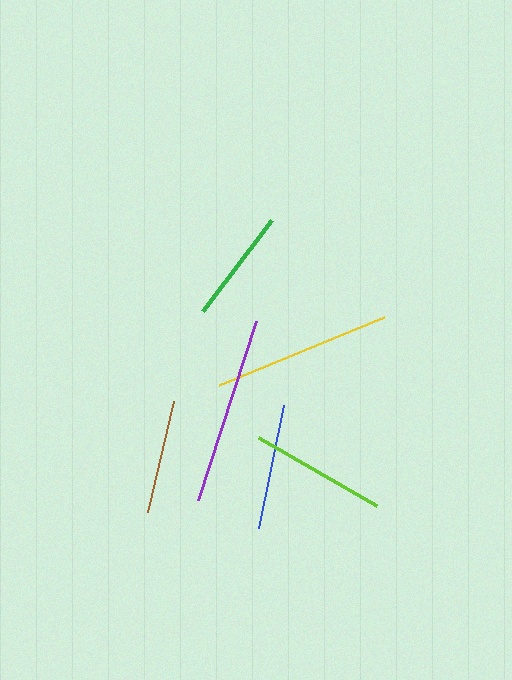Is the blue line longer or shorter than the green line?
The blue line is longer than the green line.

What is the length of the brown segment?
The brown segment is approximately 114 pixels long.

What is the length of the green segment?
The green segment is approximately 114 pixels long.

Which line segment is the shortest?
The green line is the shortest at approximately 114 pixels.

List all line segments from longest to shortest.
From longest to shortest: purple, yellow, lime, blue, brown, green.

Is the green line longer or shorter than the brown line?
The brown line is longer than the green line.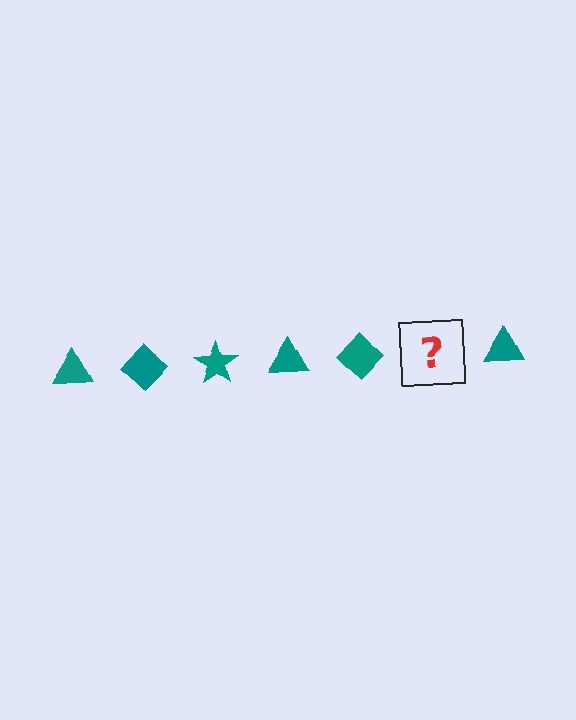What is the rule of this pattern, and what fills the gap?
The rule is that the pattern cycles through triangle, diamond, star shapes in teal. The gap should be filled with a teal star.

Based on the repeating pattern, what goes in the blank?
The blank should be a teal star.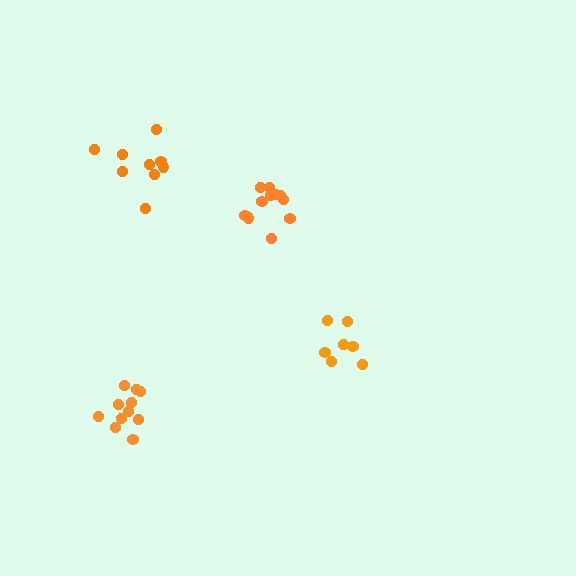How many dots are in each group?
Group 1: 7 dots, Group 2: 9 dots, Group 3: 11 dots, Group 4: 11 dots (38 total).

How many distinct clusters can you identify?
There are 4 distinct clusters.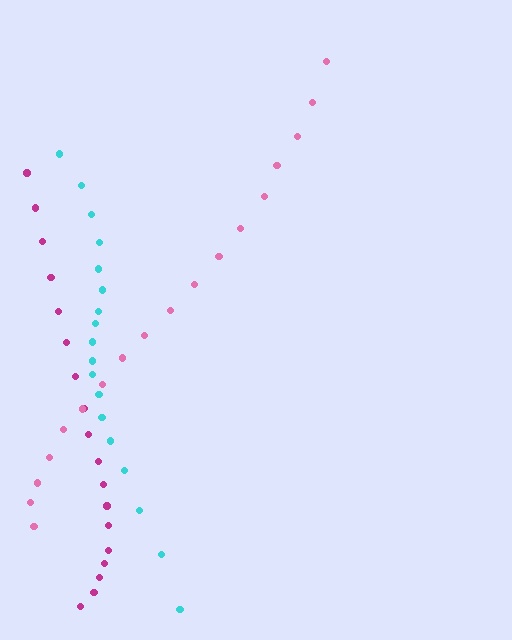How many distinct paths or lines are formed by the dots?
There are 3 distinct paths.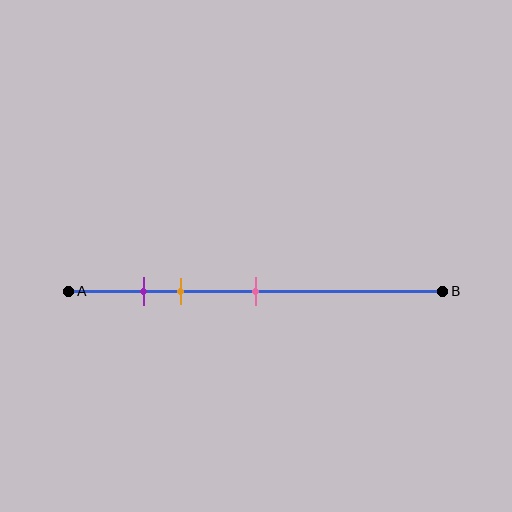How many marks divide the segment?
There are 3 marks dividing the segment.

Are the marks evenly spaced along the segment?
No, the marks are not evenly spaced.